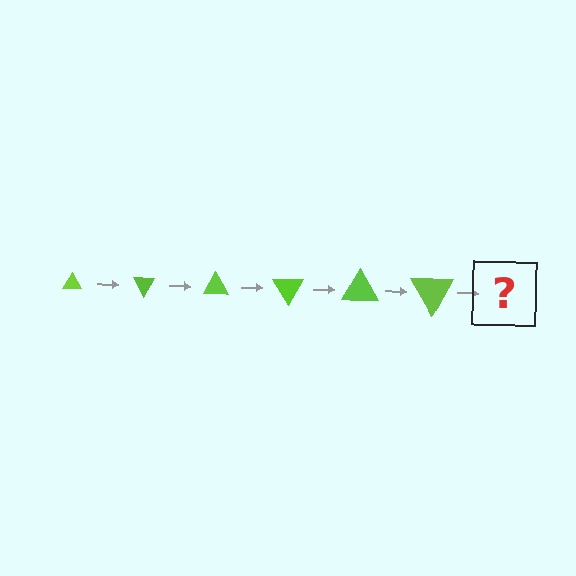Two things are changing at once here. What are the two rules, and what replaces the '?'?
The two rules are that the triangle grows larger each step and it rotates 60 degrees each step. The '?' should be a triangle, larger than the previous one and rotated 360 degrees from the start.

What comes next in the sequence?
The next element should be a triangle, larger than the previous one and rotated 360 degrees from the start.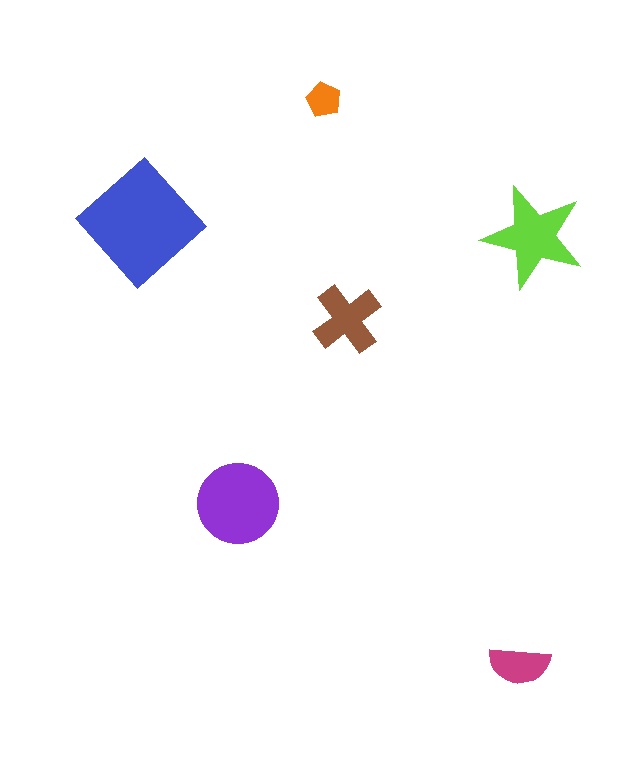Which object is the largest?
The blue diamond.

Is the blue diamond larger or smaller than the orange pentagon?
Larger.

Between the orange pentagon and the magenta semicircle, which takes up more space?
The magenta semicircle.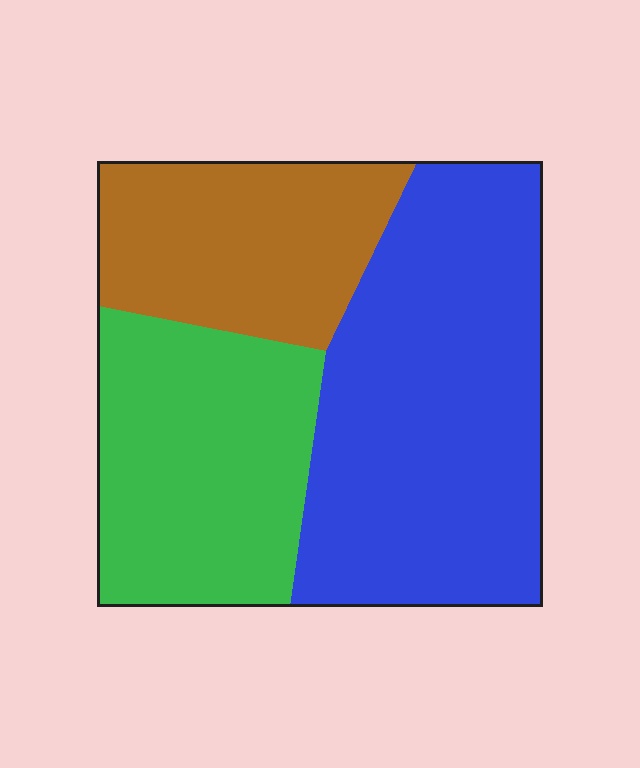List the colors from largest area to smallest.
From largest to smallest: blue, green, brown.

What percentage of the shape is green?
Green covers roughly 30% of the shape.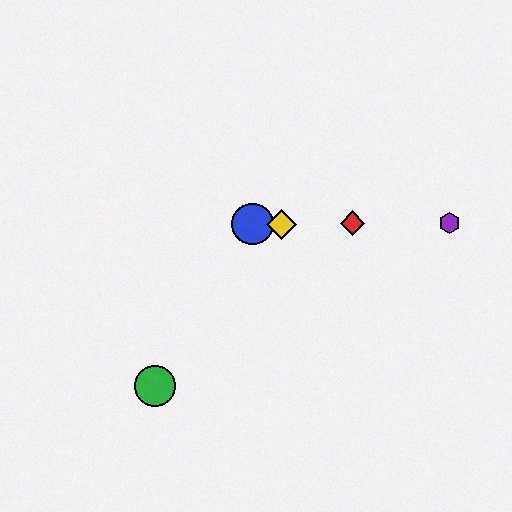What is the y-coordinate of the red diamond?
The red diamond is at y≈224.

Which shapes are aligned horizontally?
The red diamond, the blue circle, the yellow diamond, the purple hexagon are aligned horizontally.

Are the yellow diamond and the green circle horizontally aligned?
No, the yellow diamond is at y≈224 and the green circle is at y≈385.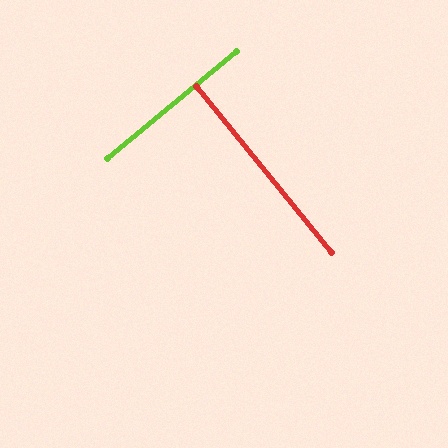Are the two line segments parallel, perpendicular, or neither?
Perpendicular — they meet at approximately 90°.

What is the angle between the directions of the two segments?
Approximately 90 degrees.